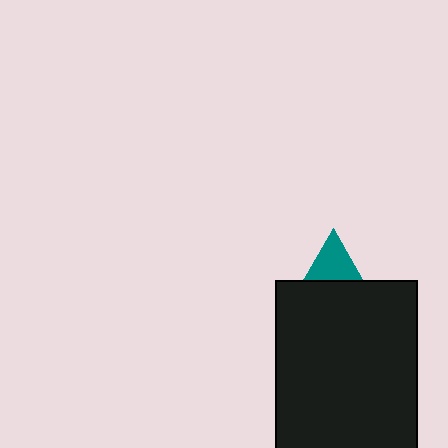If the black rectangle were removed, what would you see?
You would see the complete teal triangle.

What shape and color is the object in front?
The object in front is a black rectangle.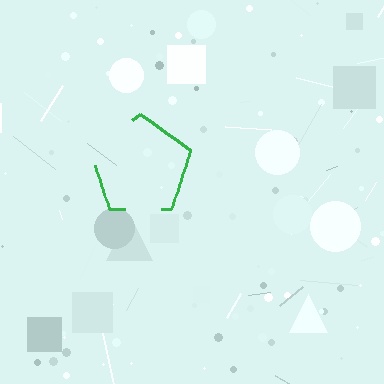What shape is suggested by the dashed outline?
The dashed outline suggests a pentagon.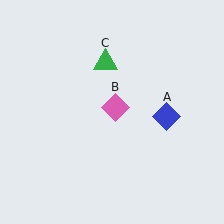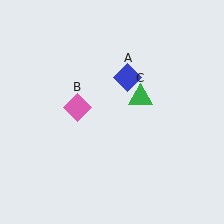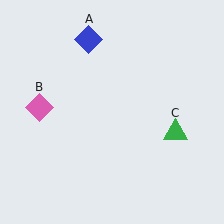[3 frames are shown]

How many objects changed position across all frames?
3 objects changed position: blue diamond (object A), pink diamond (object B), green triangle (object C).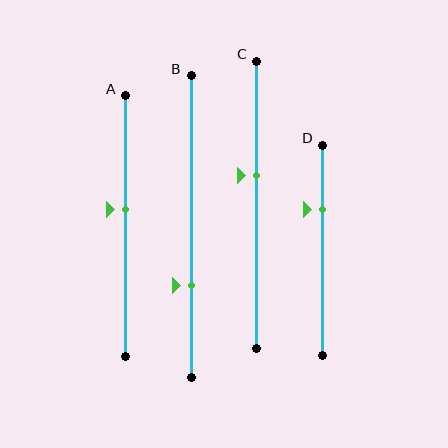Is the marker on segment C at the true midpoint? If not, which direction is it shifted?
No, the marker on segment C is shifted upward by about 10% of the segment length.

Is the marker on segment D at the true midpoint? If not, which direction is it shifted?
No, the marker on segment D is shifted upward by about 20% of the segment length.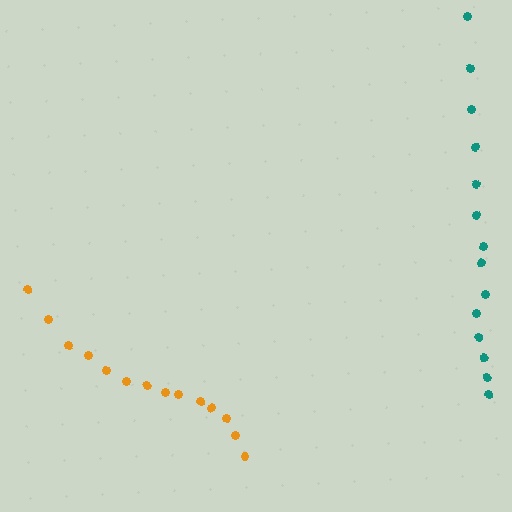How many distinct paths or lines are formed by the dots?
There are 2 distinct paths.